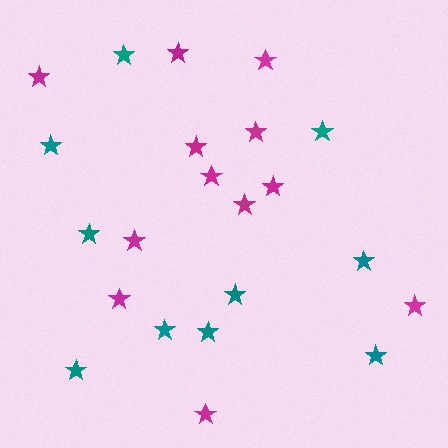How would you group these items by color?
There are 2 groups: one group of magenta stars (12) and one group of teal stars (10).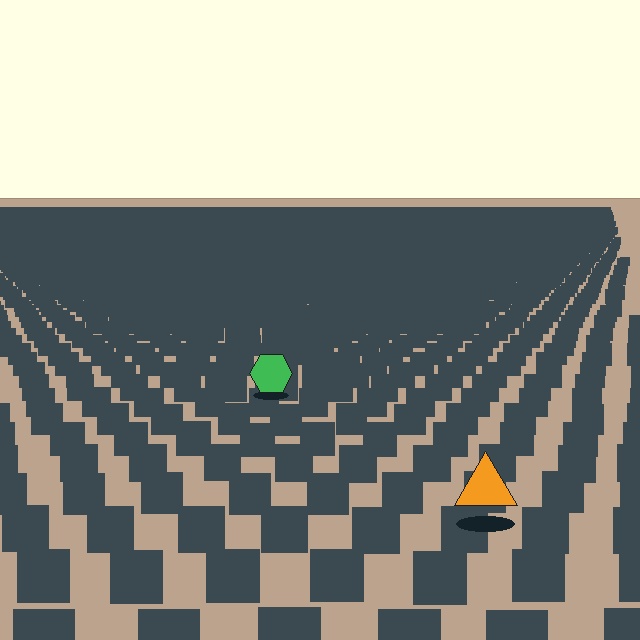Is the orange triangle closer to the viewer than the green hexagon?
Yes. The orange triangle is closer — you can tell from the texture gradient: the ground texture is coarser near it.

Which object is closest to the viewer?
The orange triangle is closest. The texture marks near it are larger and more spread out.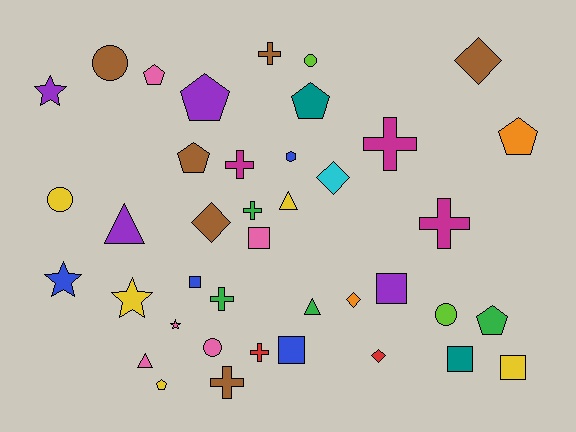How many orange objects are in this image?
There are 2 orange objects.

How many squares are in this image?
There are 6 squares.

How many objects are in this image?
There are 40 objects.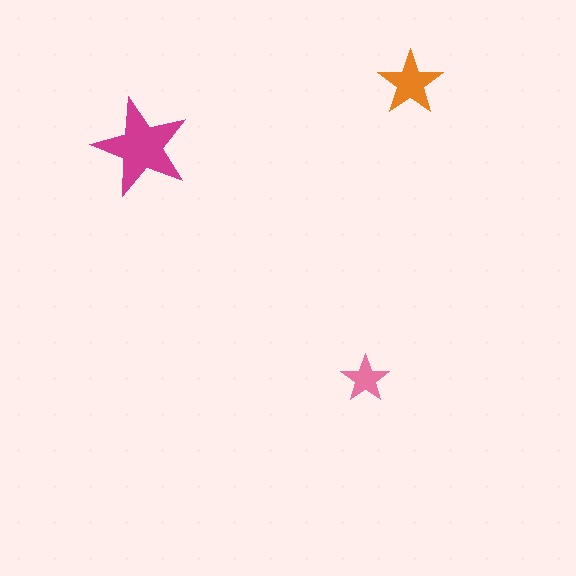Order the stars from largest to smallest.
the magenta one, the orange one, the pink one.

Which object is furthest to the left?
The magenta star is leftmost.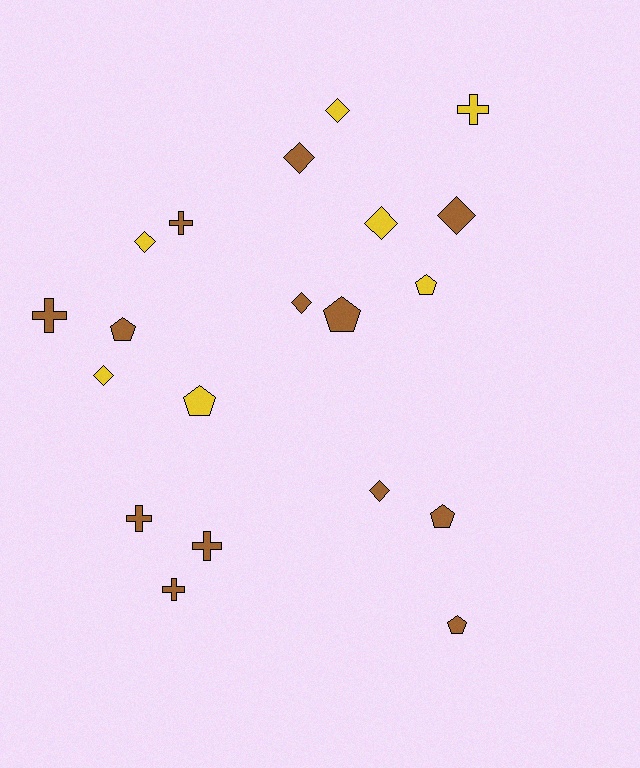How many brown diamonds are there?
There are 4 brown diamonds.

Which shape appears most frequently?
Diamond, with 8 objects.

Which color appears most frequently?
Brown, with 13 objects.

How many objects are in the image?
There are 20 objects.